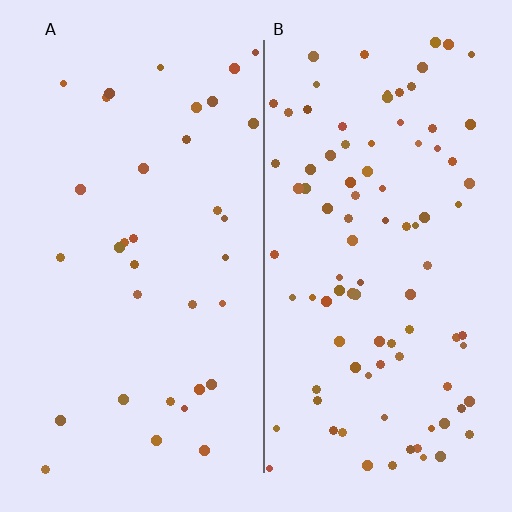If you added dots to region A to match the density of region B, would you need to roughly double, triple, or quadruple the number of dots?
Approximately triple.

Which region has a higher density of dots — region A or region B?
B (the right).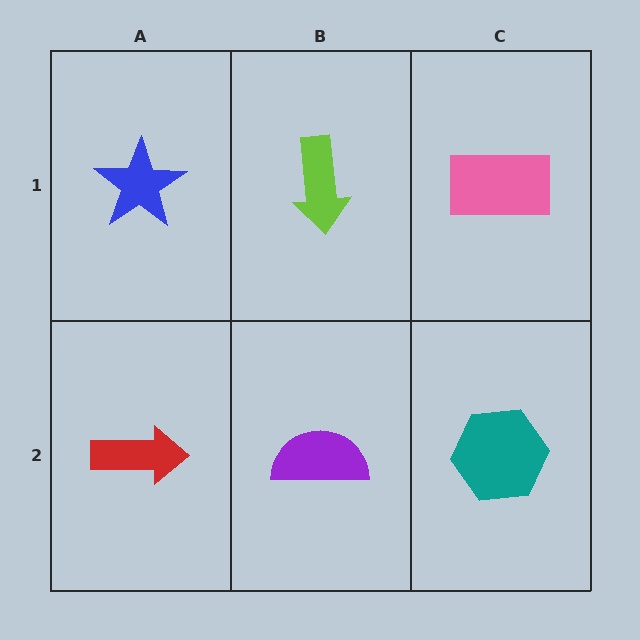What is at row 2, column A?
A red arrow.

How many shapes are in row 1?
3 shapes.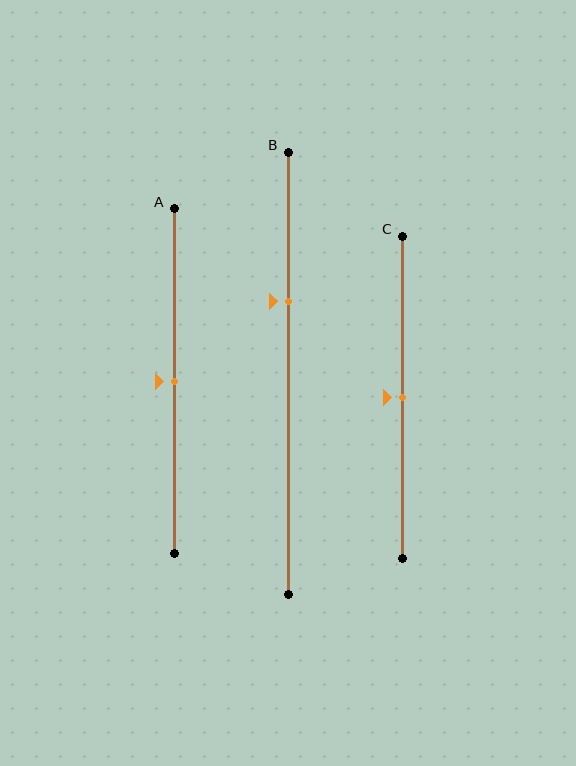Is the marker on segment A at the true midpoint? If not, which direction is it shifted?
Yes, the marker on segment A is at the true midpoint.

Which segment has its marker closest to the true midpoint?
Segment A has its marker closest to the true midpoint.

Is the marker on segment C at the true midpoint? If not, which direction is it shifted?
Yes, the marker on segment C is at the true midpoint.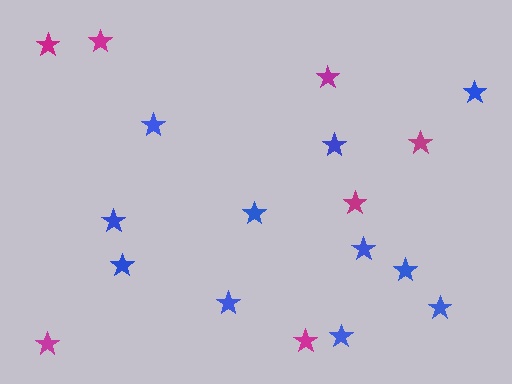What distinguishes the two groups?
There are 2 groups: one group of magenta stars (7) and one group of blue stars (11).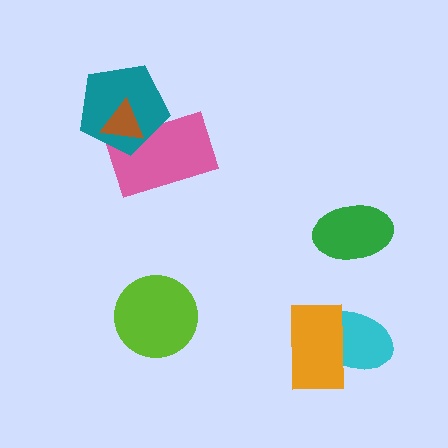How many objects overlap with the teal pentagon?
2 objects overlap with the teal pentagon.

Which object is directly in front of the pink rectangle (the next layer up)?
The teal pentagon is directly in front of the pink rectangle.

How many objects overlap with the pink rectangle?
2 objects overlap with the pink rectangle.